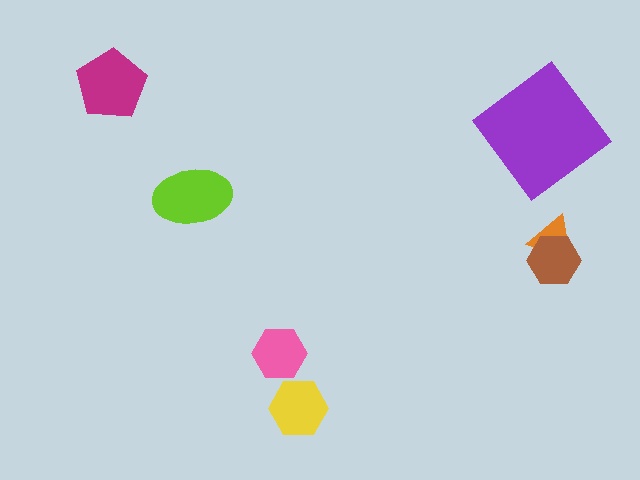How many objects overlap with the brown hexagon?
1 object overlaps with the brown hexagon.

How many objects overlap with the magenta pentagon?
0 objects overlap with the magenta pentagon.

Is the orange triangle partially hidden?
Yes, it is partially covered by another shape.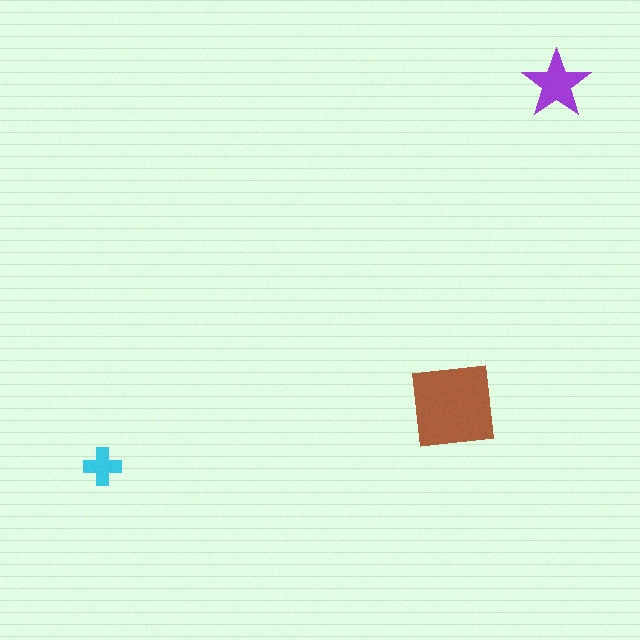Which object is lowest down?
The cyan cross is bottommost.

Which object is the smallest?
The cyan cross.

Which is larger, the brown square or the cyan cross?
The brown square.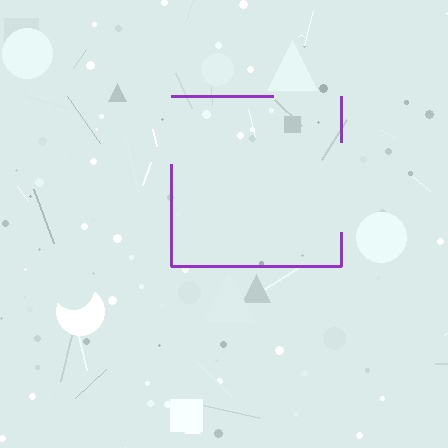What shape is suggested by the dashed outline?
The dashed outline suggests a square.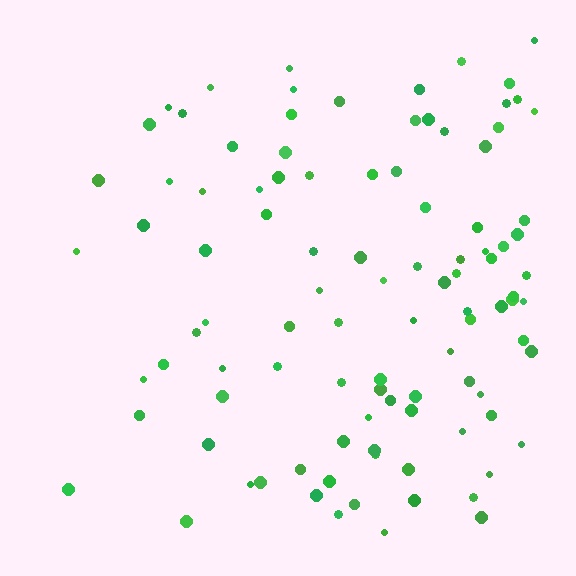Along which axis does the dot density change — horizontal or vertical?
Horizontal.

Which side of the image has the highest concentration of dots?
The right.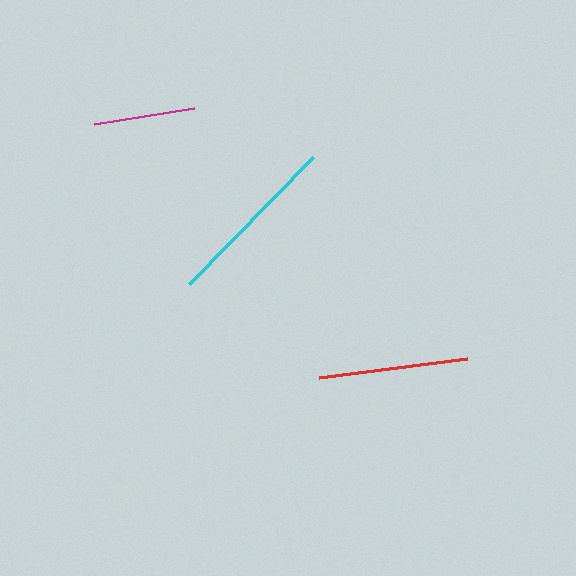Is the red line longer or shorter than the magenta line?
The red line is longer than the magenta line.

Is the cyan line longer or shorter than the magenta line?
The cyan line is longer than the magenta line.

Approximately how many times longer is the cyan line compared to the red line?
The cyan line is approximately 1.2 times the length of the red line.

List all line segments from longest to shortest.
From longest to shortest: cyan, red, magenta.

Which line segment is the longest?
The cyan line is the longest at approximately 177 pixels.